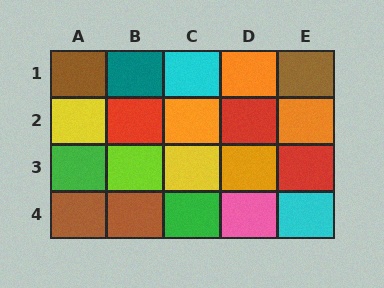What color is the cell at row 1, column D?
Orange.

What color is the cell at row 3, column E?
Red.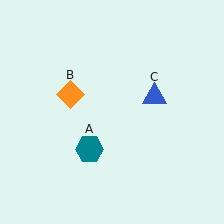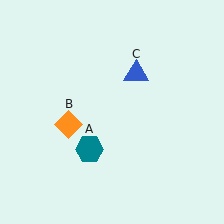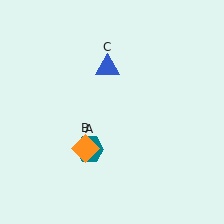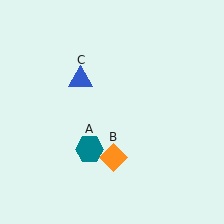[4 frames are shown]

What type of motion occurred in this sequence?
The orange diamond (object B), blue triangle (object C) rotated counterclockwise around the center of the scene.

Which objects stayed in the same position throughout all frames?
Teal hexagon (object A) remained stationary.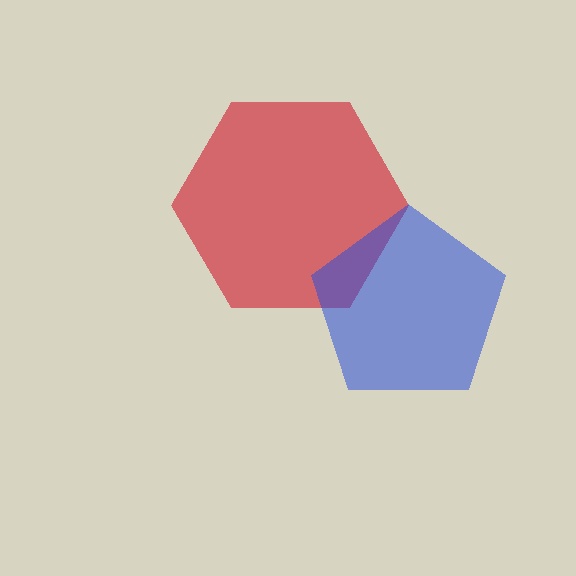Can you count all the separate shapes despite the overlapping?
Yes, there are 2 separate shapes.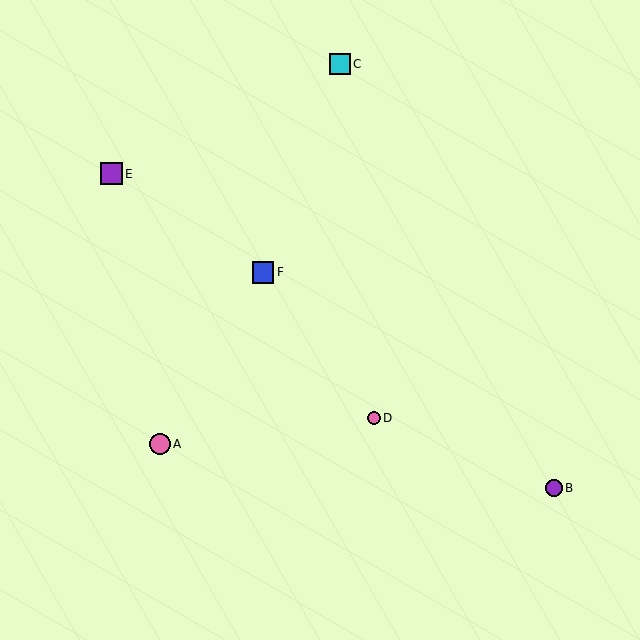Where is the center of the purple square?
The center of the purple square is at (111, 174).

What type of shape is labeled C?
Shape C is a cyan square.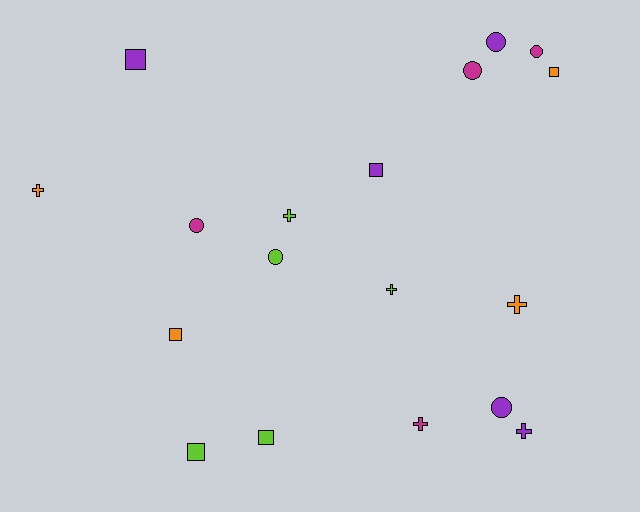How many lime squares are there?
There are 2 lime squares.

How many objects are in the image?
There are 18 objects.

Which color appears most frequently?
Purple, with 5 objects.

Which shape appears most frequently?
Cross, with 6 objects.